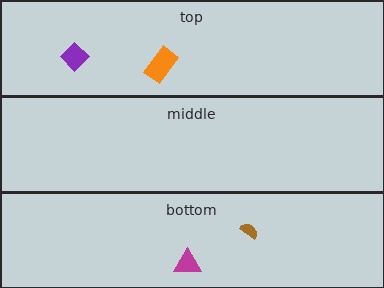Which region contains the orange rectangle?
The top region.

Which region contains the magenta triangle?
The bottom region.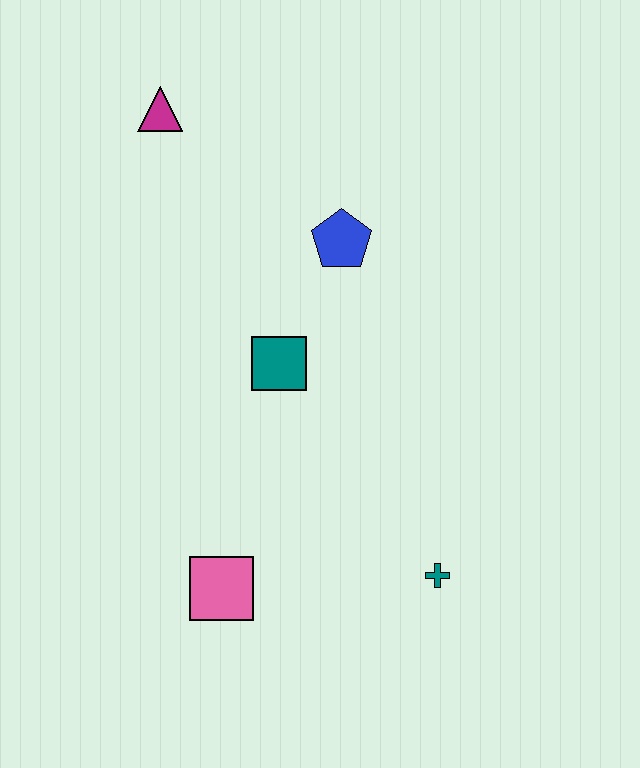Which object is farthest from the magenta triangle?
The teal cross is farthest from the magenta triangle.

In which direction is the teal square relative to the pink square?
The teal square is above the pink square.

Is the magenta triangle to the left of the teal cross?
Yes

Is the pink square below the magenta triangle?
Yes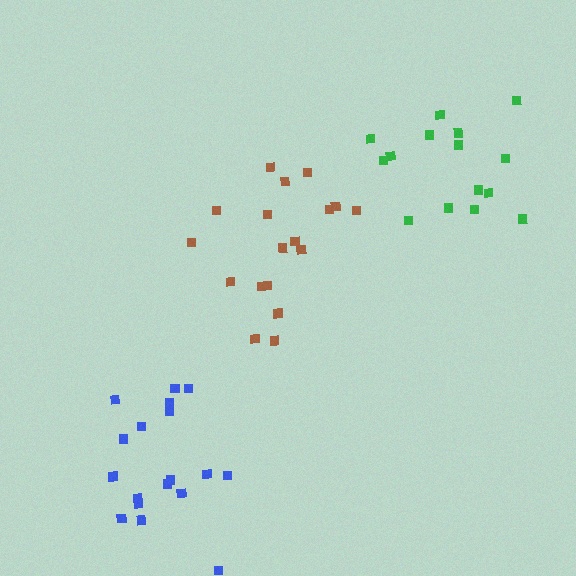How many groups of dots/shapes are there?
There are 3 groups.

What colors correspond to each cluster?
The clusters are colored: green, brown, blue.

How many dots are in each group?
Group 1: 15 dots, Group 2: 18 dots, Group 3: 18 dots (51 total).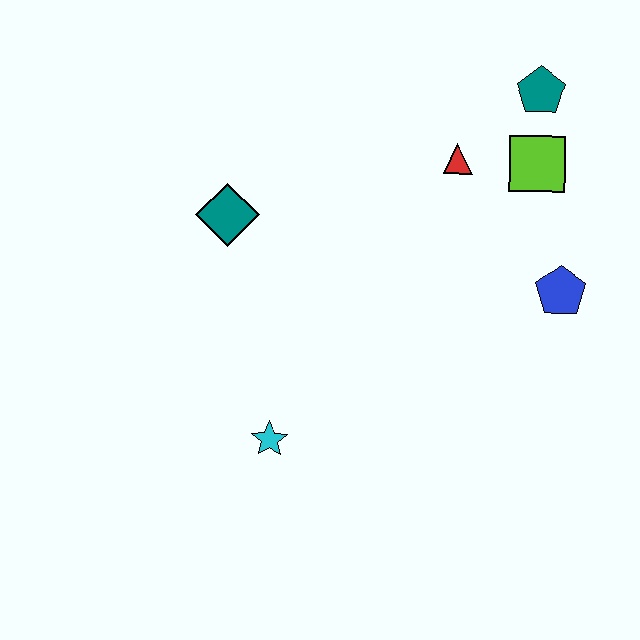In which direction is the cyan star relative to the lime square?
The cyan star is below the lime square.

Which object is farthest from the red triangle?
The cyan star is farthest from the red triangle.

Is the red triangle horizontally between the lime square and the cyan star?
Yes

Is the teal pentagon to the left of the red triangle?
No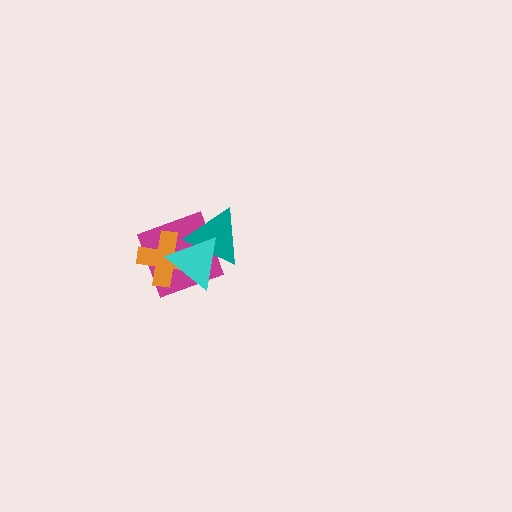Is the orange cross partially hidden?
Yes, it is partially covered by another shape.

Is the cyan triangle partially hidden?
No, no other shape covers it.